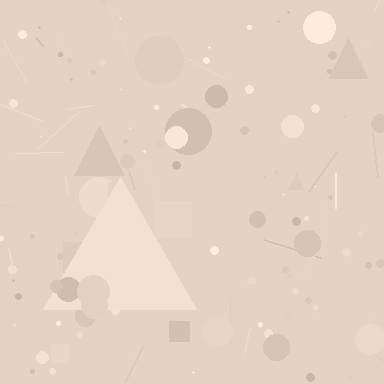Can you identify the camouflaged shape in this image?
The camouflaged shape is a triangle.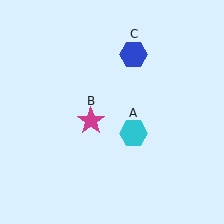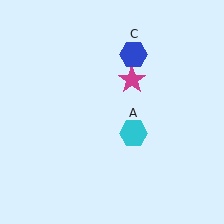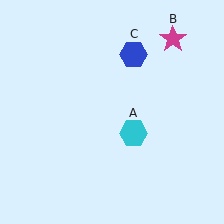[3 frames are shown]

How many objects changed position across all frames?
1 object changed position: magenta star (object B).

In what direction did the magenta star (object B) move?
The magenta star (object B) moved up and to the right.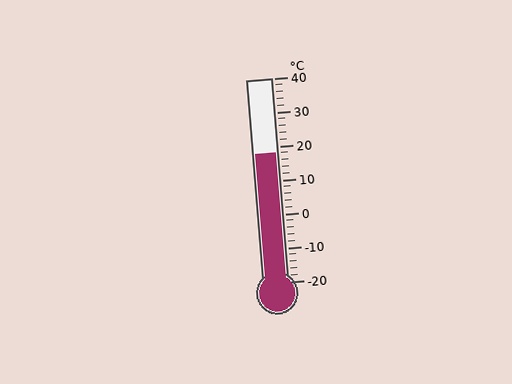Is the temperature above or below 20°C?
The temperature is below 20°C.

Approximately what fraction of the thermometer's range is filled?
The thermometer is filled to approximately 65% of its range.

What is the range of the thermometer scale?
The thermometer scale ranges from -20°C to 40°C.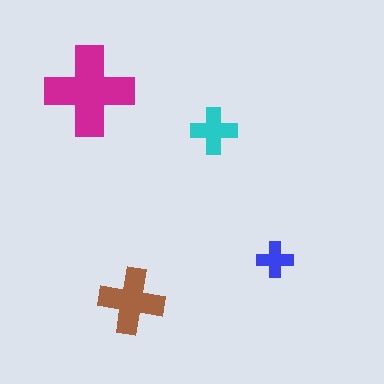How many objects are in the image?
There are 4 objects in the image.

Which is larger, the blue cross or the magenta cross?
The magenta one.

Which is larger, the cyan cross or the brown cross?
The brown one.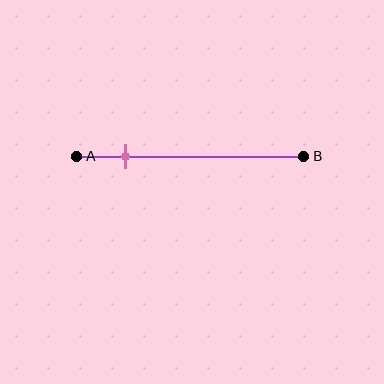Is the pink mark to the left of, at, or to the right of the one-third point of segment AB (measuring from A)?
The pink mark is to the left of the one-third point of segment AB.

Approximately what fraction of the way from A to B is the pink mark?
The pink mark is approximately 20% of the way from A to B.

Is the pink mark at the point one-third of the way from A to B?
No, the mark is at about 20% from A, not at the 33% one-third point.